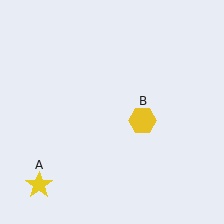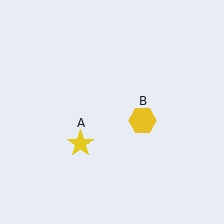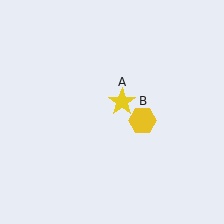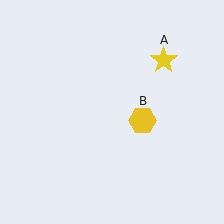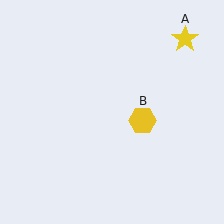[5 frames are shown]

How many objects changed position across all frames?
1 object changed position: yellow star (object A).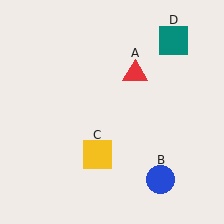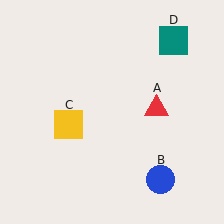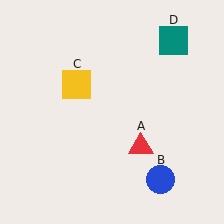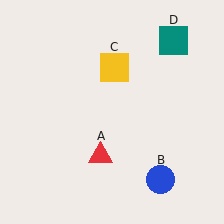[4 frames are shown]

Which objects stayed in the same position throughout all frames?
Blue circle (object B) and teal square (object D) remained stationary.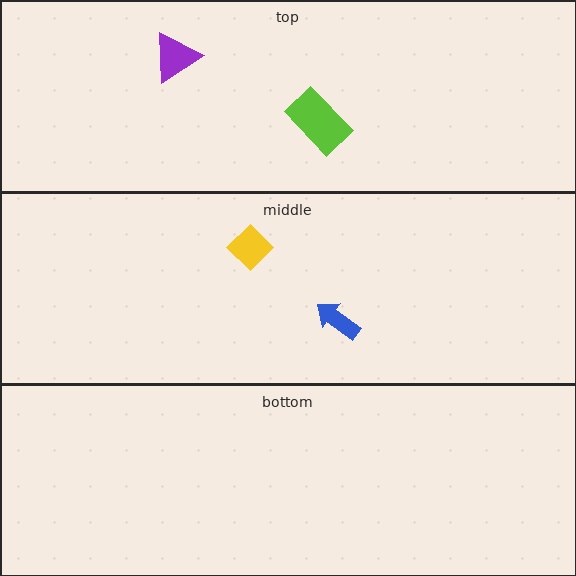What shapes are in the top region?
The purple triangle, the lime rectangle.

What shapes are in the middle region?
The yellow diamond, the blue arrow.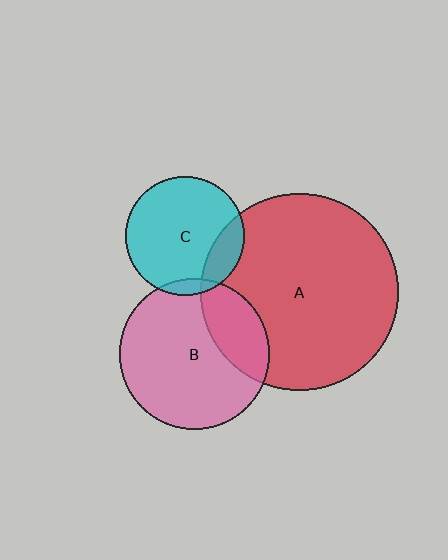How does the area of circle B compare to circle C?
Approximately 1.6 times.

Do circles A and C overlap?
Yes.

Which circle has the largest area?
Circle A (red).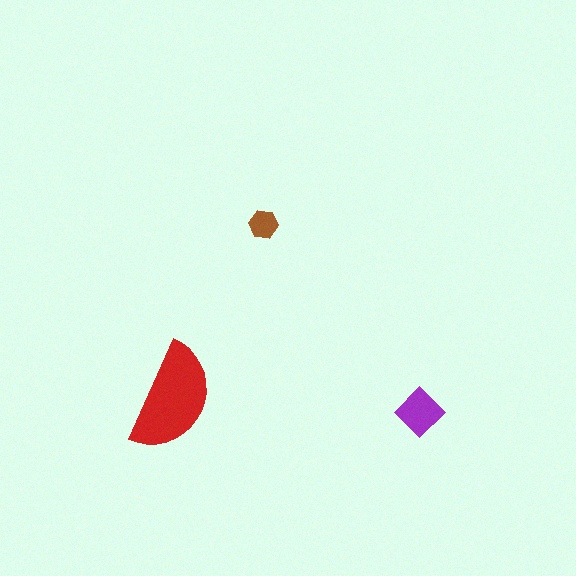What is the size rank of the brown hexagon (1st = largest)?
3rd.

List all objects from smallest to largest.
The brown hexagon, the purple diamond, the red semicircle.